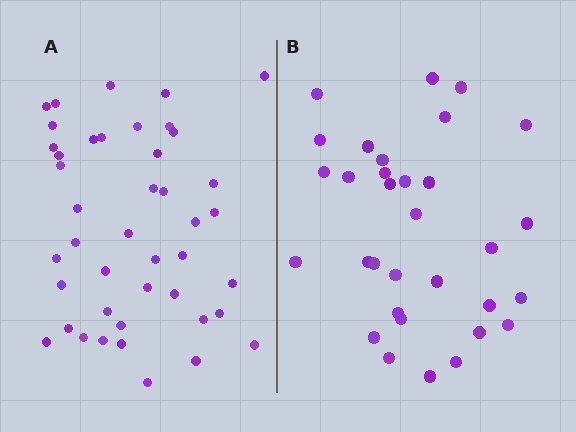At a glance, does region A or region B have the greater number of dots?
Region A (the left region) has more dots.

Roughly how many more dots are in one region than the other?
Region A has roughly 12 or so more dots than region B.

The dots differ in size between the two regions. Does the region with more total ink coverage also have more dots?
No. Region B has more total ink coverage because its dots are larger, but region A actually contains more individual dots. Total area can be misleading — the number of items is what matters here.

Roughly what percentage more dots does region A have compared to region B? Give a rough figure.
About 35% more.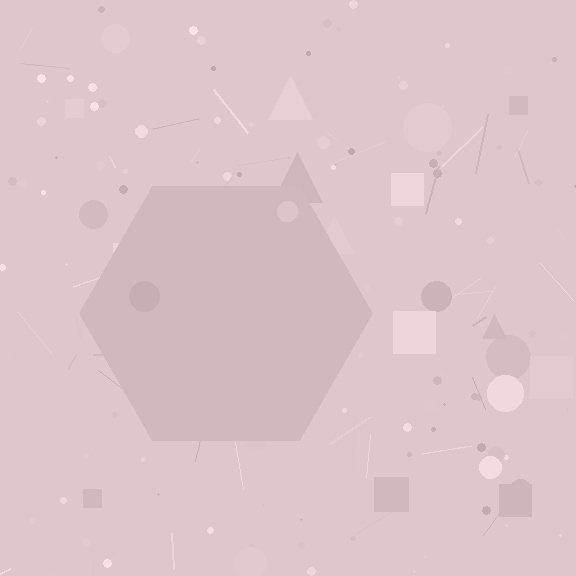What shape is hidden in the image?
A hexagon is hidden in the image.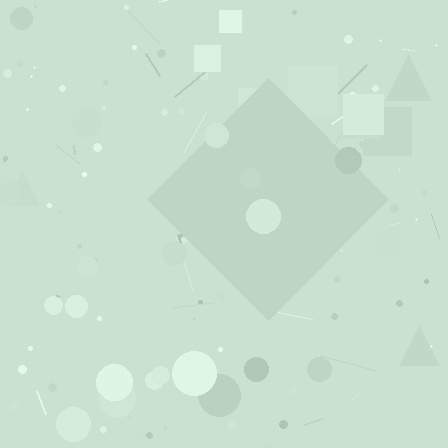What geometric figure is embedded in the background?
A diamond is embedded in the background.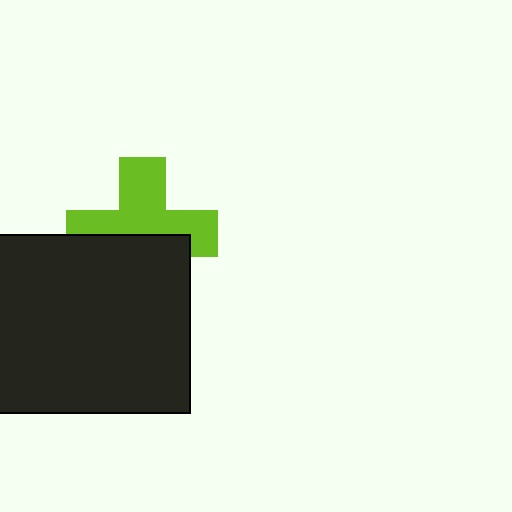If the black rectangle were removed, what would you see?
You would see the complete lime cross.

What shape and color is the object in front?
The object in front is a black rectangle.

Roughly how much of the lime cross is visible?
About half of it is visible (roughly 55%).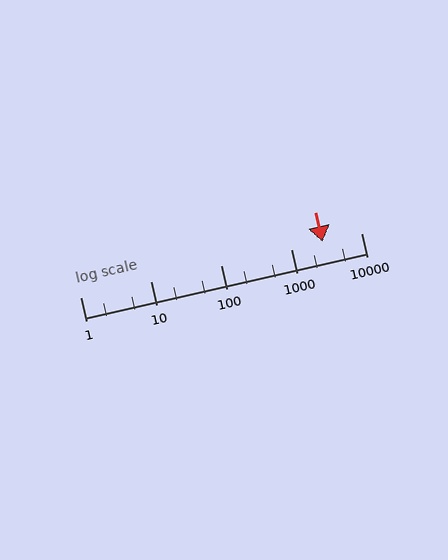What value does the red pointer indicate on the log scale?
The pointer indicates approximately 2800.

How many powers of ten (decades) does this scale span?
The scale spans 4 decades, from 1 to 10000.